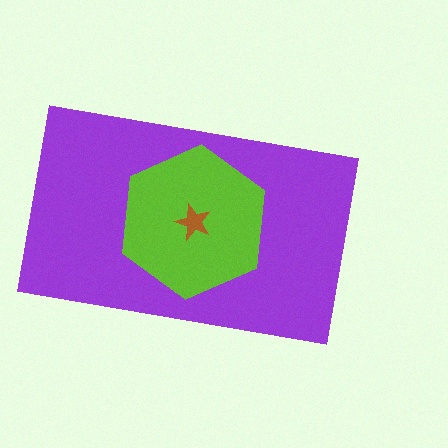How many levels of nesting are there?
3.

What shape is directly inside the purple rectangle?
The lime hexagon.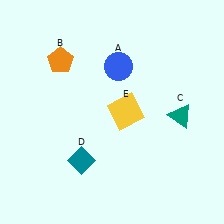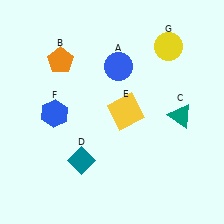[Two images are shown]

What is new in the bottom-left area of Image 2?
A blue hexagon (F) was added in the bottom-left area of Image 2.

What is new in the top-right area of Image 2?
A yellow circle (G) was added in the top-right area of Image 2.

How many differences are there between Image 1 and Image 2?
There are 2 differences between the two images.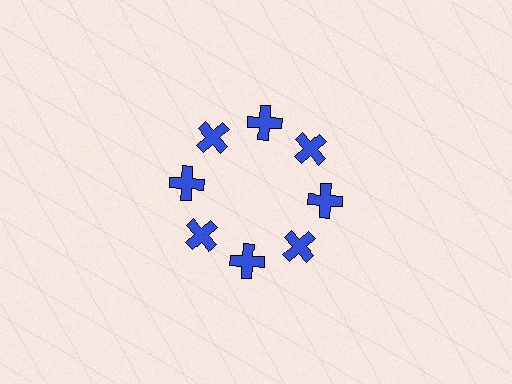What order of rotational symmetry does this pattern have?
This pattern has 8-fold rotational symmetry.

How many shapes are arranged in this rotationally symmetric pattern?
There are 8 shapes, arranged in 8 groups of 1.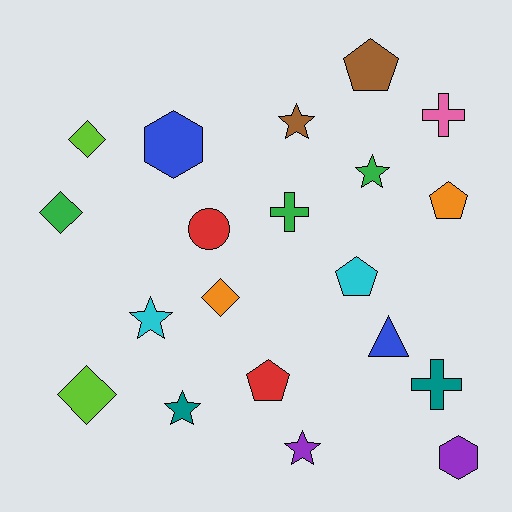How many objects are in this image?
There are 20 objects.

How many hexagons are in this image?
There are 2 hexagons.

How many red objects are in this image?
There are 2 red objects.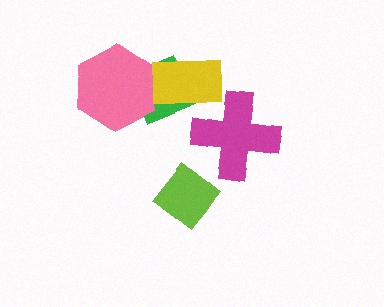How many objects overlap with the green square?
2 objects overlap with the green square.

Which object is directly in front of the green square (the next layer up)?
The pink hexagon is directly in front of the green square.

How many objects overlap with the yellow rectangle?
1 object overlaps with the yellow rectangle.